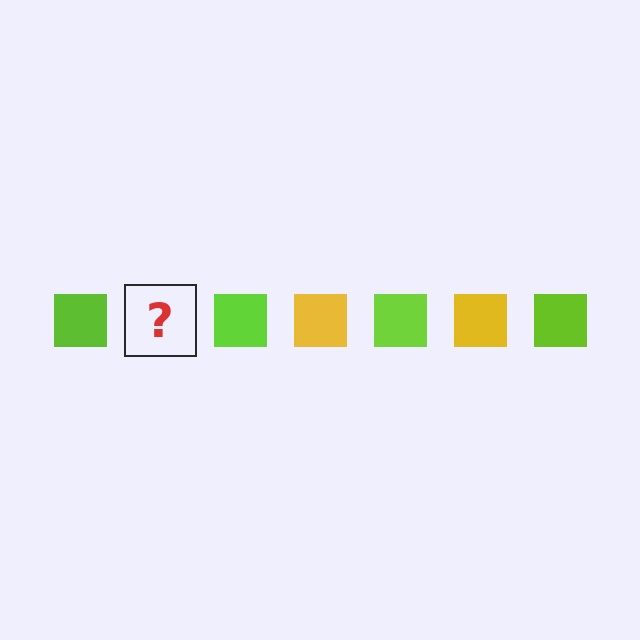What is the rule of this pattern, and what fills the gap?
The rule is that the pattern cycles through lime, yellow squares. The gap should be filled with a yellow square.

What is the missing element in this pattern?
The missing element is a yellow square.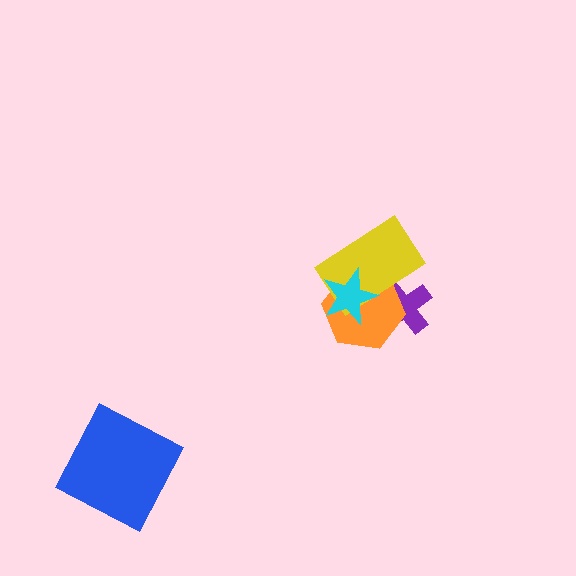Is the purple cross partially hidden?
Yes, it is partially covered by another shape.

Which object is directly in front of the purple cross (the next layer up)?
The orange hexagon is directly in front of the purple cross.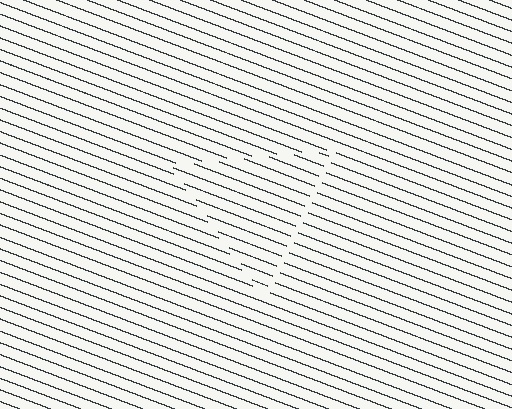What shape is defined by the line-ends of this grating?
An illusory triangle. The interior of the shape contains the same grating, shifted by half a period — the contour is defined by the phase discontinuity where line-ends from the inner and outer gratings abut.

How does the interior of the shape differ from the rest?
The interior of the shape contains the same grating, shifted by half a period — the contour is defined by the phase discontinuity where line-ends from the inner and outer gratings abut.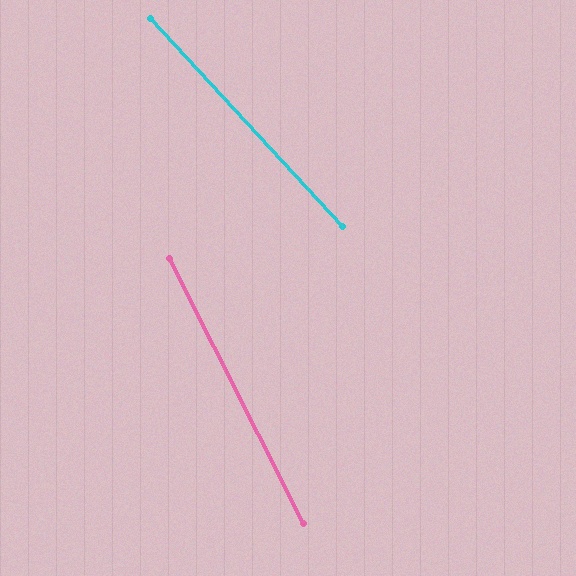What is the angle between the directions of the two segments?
Approximately 16 degrees.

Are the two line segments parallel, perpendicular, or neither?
Neither parallel nor perpendicular — they differ by about 16°.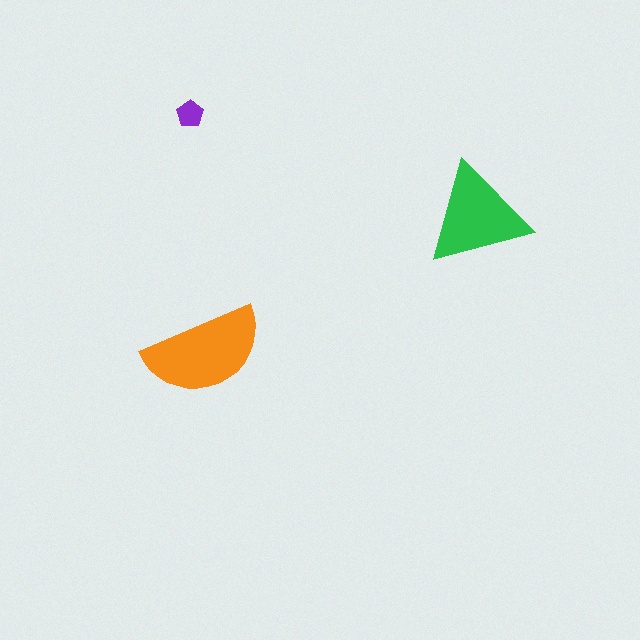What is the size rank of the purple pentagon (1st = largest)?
3rd.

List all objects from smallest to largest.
The purple pentagon, the green triangle, the orange semicircle.